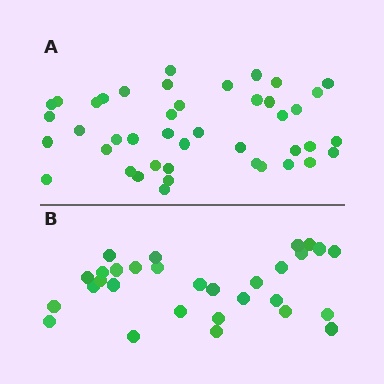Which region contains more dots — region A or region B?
Region A (the top region) has more dots.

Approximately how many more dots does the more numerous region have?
Region A has approximately 15 more dots than region B.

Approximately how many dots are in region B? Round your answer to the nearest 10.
About 30 dots.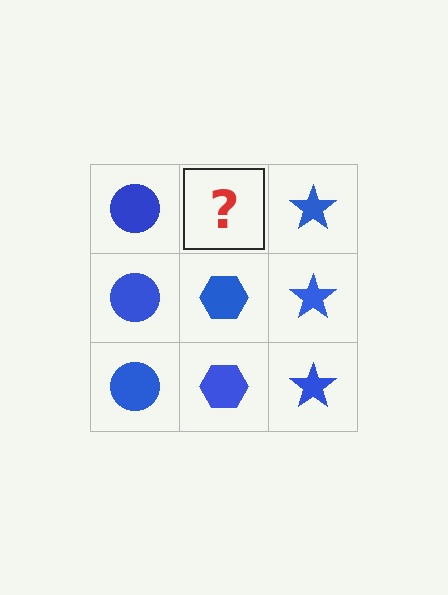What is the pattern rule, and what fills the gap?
The rule is that each column has a consistent shape. The gap should be filled with a blue hexagon.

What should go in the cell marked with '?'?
The missing cell should contain a blue hexagon.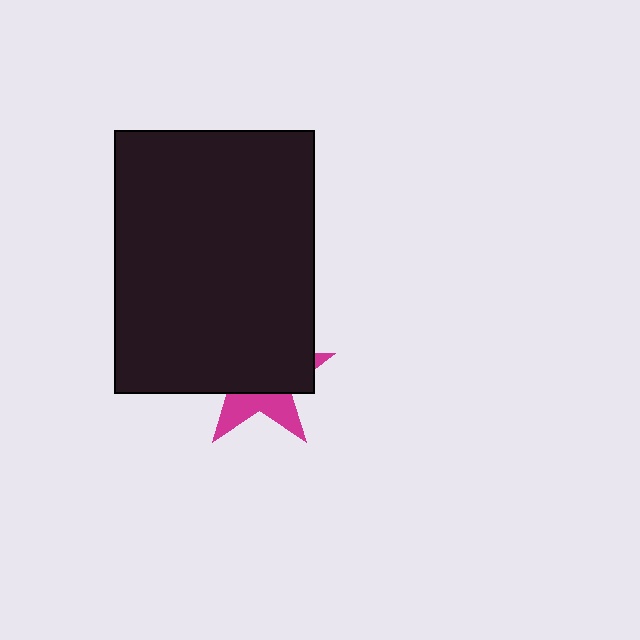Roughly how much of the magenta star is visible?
A small part of it is visible (roughly 34%).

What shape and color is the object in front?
The object in front is a black rectangle.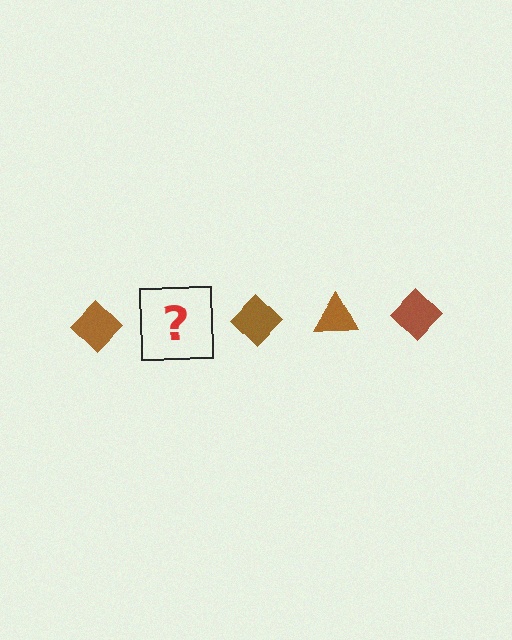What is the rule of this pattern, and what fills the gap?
The rule is that the pattern cycles through diamond, triangle shapes in brown. The gap should be filled with a brown triangle.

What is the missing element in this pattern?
The missing element is a brown triangle.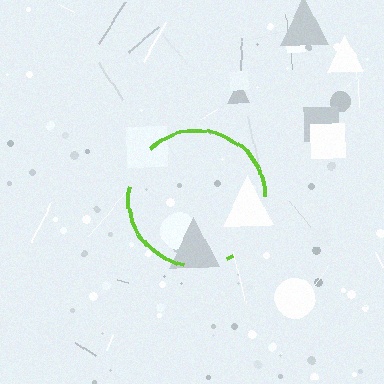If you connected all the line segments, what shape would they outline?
They would outline a circle.